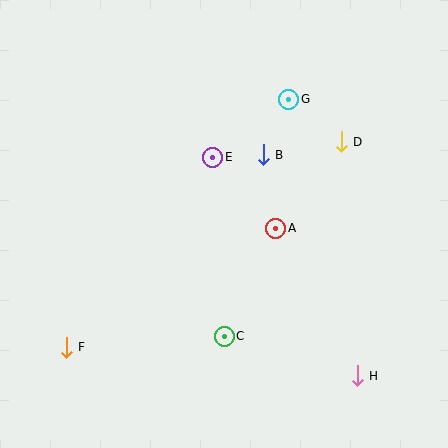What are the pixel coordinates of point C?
Point C is at (224, 336).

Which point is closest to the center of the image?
Point A at (276, 228) is closest to the center.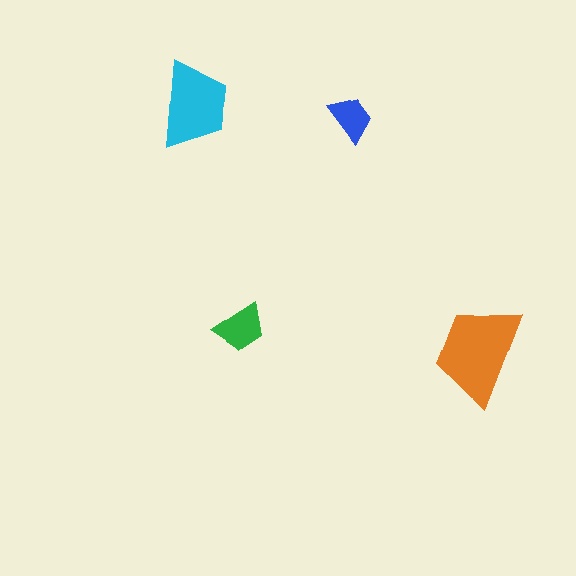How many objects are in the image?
There are 4 objects in the image.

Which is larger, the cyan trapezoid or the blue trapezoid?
The cyan one.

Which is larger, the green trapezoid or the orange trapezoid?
The orange one.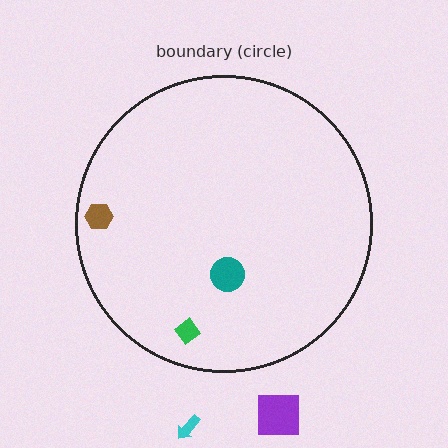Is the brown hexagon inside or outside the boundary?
Inside.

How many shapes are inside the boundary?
3 inside, 2 outside.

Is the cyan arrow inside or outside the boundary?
Outside.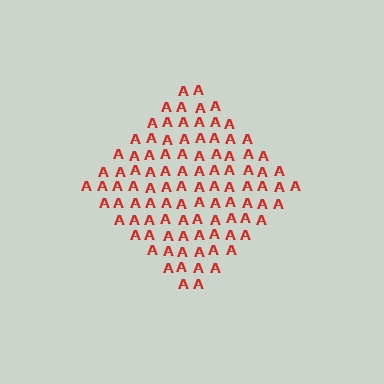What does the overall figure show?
The overall figure shows a diamond.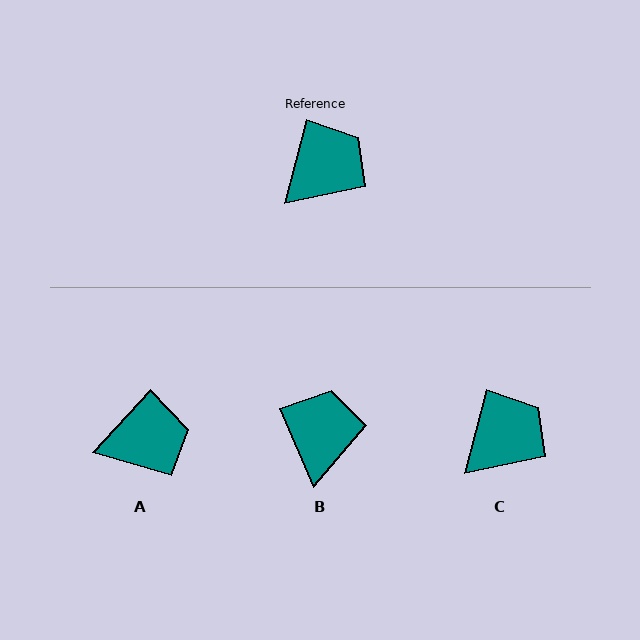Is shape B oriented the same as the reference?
No, it is off by about 38 degrees.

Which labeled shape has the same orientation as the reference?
C.